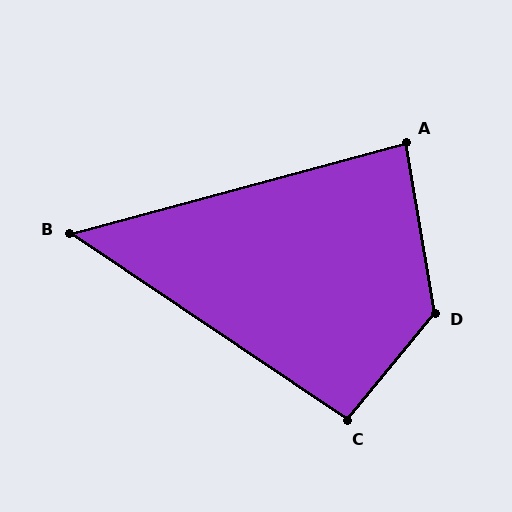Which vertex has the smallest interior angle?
B, at approximately 49 degrees.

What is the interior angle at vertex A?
Approximately 85 degrees (acute).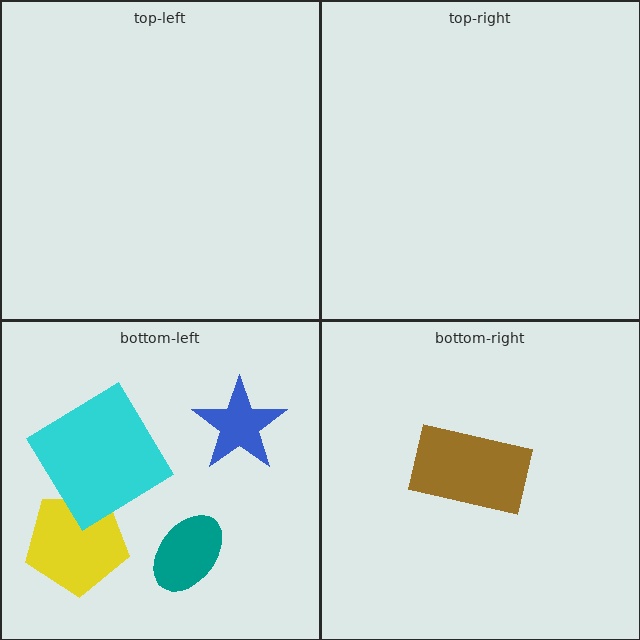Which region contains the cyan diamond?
The bottom-left region.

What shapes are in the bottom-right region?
The brown rectangle.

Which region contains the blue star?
The bottom-left region.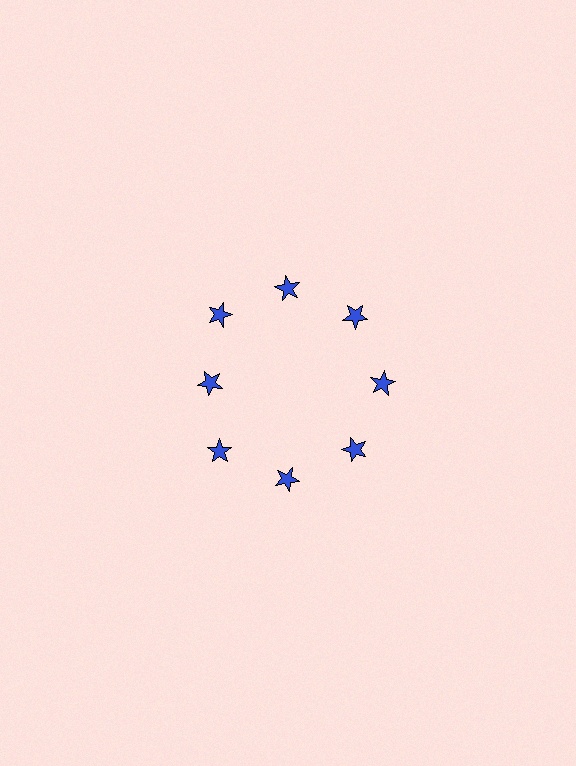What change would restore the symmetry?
The symmetry would be restored by moving it outward, back onto the ring so that all 8 stars sit at equal angles and equal distance from the center.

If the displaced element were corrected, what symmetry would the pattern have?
It would have 8-fold rotational symmetry — the pattern would map onto itself every 45 degrees.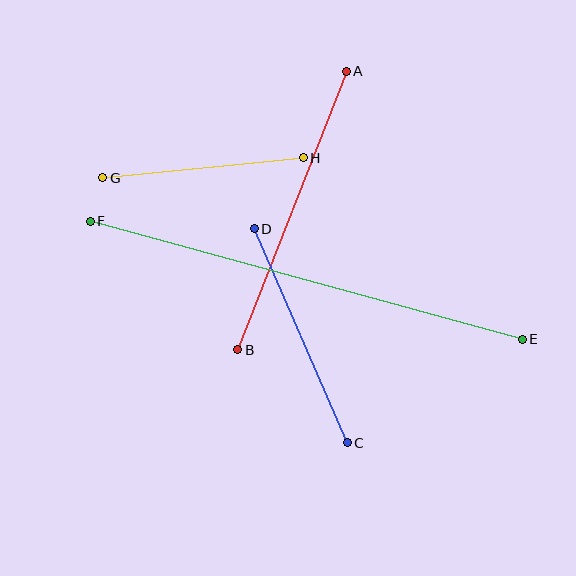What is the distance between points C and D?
The distance is approximately 233 pixels.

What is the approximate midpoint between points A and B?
The midpoint is at approximately (292, 210) pixels.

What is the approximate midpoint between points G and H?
The midpoint is at approximately (203, 168) pixels.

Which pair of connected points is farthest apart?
Points E and F are farthest apart.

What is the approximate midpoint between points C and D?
The midpoint is at approximately (301, 336) pixels.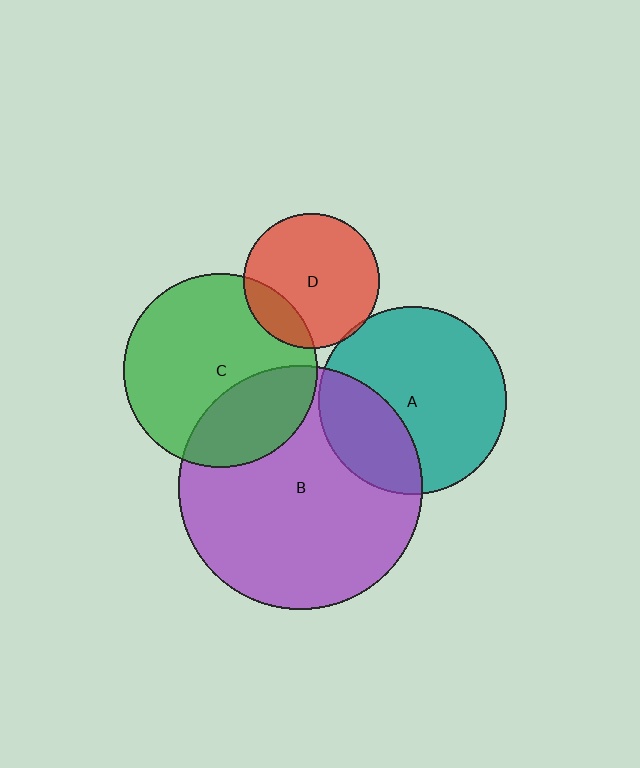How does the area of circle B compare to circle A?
Approximately 1.7 times.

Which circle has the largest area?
Circle B (purple).